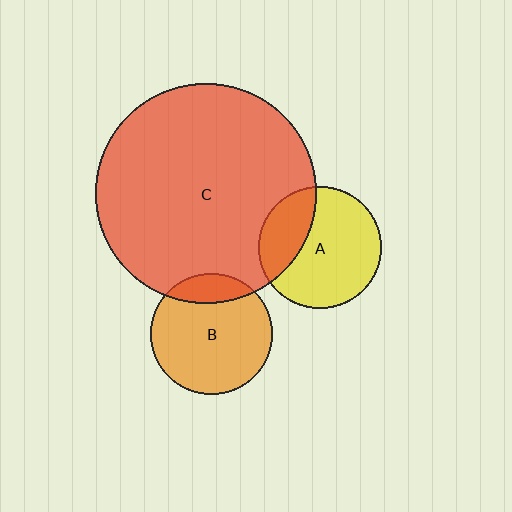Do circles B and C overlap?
Yes.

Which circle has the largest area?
Circle C (red).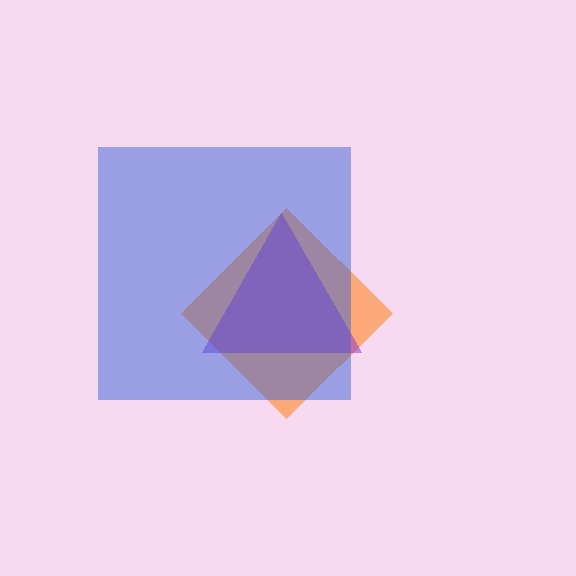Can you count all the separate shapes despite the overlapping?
Yes, there are 3 separate shapes.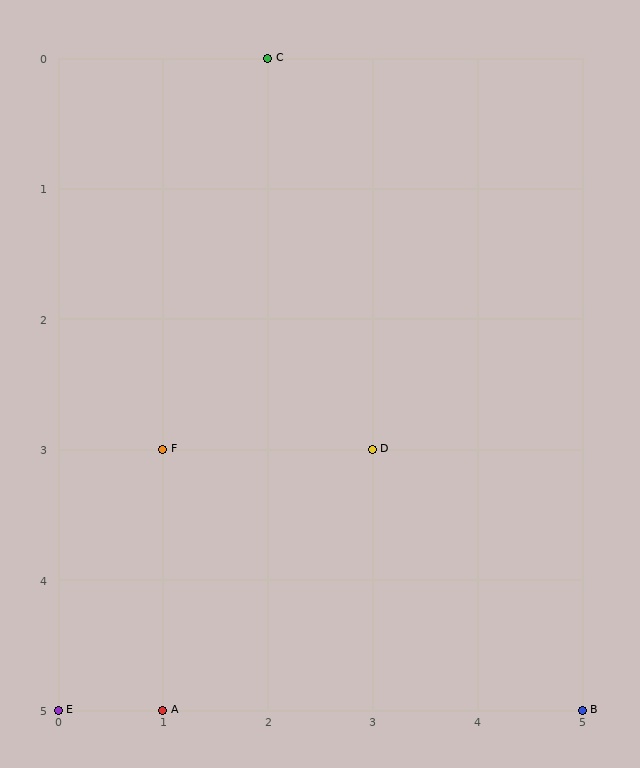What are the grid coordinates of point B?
Point B is at grid coordinates (5, 5).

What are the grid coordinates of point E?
Point E is at grid coordinates (0, 5).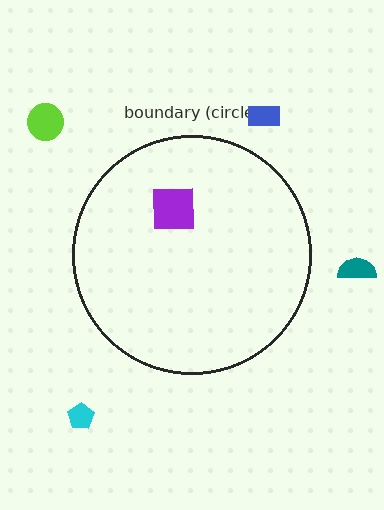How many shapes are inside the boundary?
1 inside, 4 outside.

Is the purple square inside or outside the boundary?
Inside.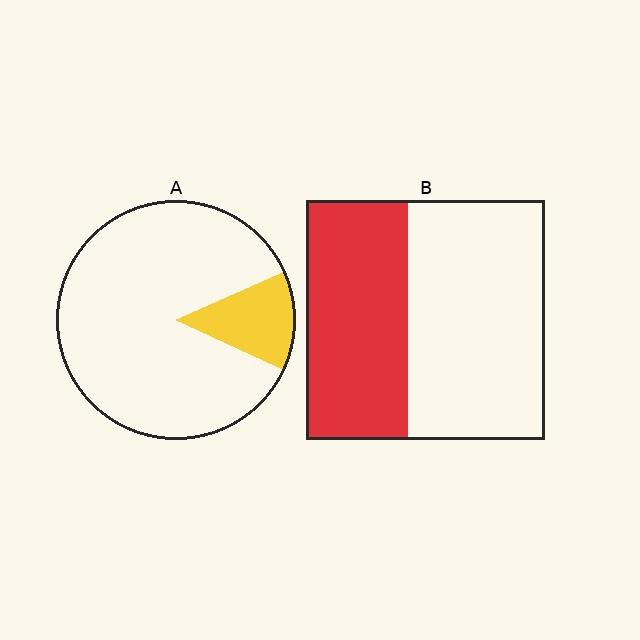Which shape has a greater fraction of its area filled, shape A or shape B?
Shape B.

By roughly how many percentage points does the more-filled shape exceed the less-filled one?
By roughly 30 percentage points (B over A).